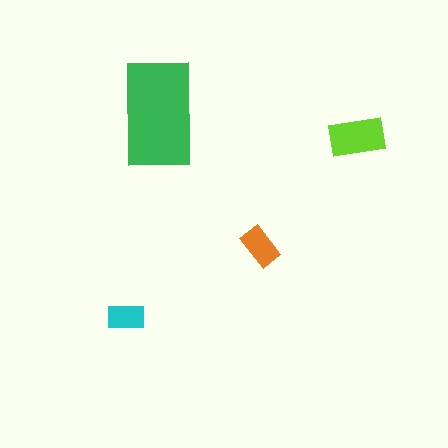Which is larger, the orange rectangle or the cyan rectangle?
The orange one.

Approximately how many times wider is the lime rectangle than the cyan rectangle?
About 1.5 times wider.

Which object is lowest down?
The cyan rectangle is bottommost.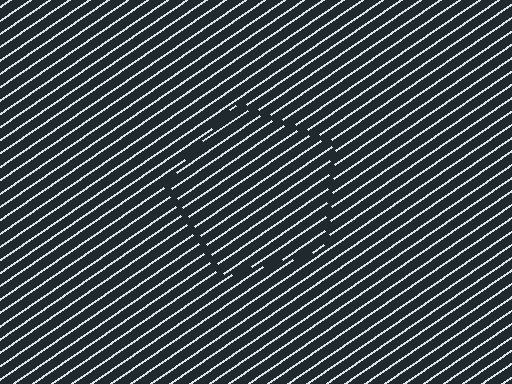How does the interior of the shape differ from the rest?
The interior of the shape contains the same grating, shifted by half a period — the contour is defined by the phase discontinuity where line-ends from the inner and outer gratings abut.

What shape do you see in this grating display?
An illusory pentagon. The interior of the shape contains the same grating, shifted by half a period — the contour is defined by the phase discontinuity where line-ends from the inner and outer gratings abut.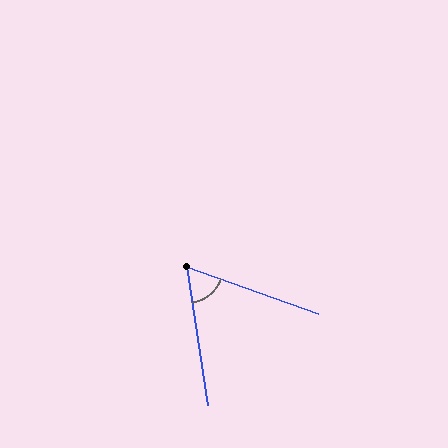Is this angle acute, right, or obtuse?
It is acute.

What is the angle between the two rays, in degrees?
Approximately 62 degrees.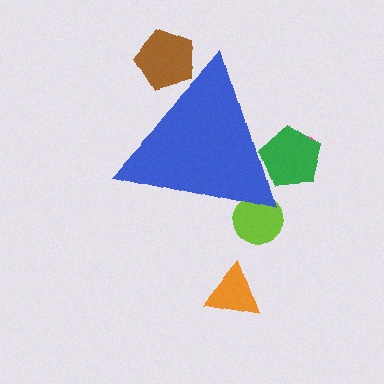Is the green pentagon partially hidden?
Yes, the green pentagon is partially hidden behind the blue triangle.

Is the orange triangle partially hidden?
No, the orange triangle is fully visible.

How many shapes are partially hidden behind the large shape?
4 shapes are partially hidden.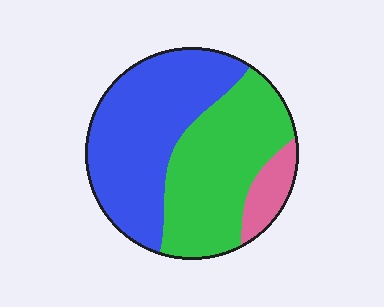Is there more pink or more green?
Green.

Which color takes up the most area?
Blue, at roughly 50%.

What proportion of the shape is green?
Green takes up about two fifths (2/5) of the shape.